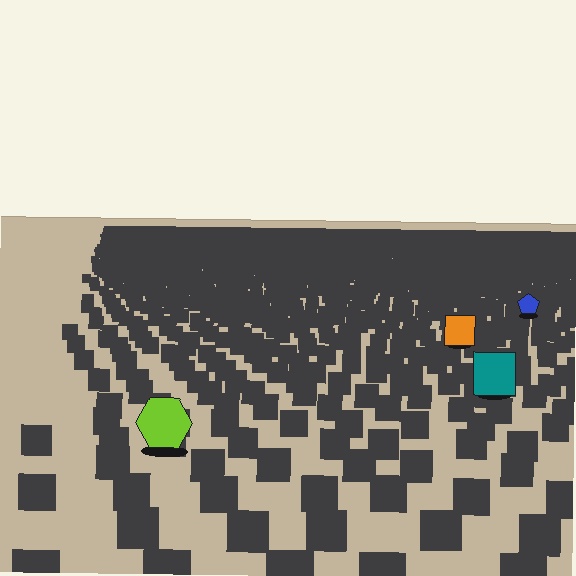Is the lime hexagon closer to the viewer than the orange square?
Yes. The lime hexagon is closer — you can tell from the texture gradient: the ground texture is coarser near it.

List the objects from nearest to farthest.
From nearest to farthest: the lime hexagon, the teal square, the orange square, the blue pentagon.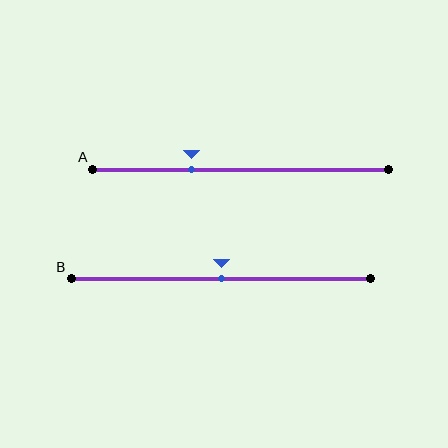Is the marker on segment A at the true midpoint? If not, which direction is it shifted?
No, the marker on segment A is shifted to the left by about 17% of the segment length.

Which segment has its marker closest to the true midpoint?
Segment B has its marker closest to the true midpoint.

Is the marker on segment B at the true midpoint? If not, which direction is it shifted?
Yes, the marker on segment B is at the true midpoint.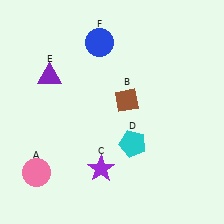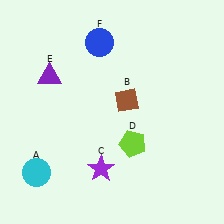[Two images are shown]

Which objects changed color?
A changed from pink to cyan. D changed from cyan to lime.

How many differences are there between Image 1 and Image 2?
There are 2 differences between the two images.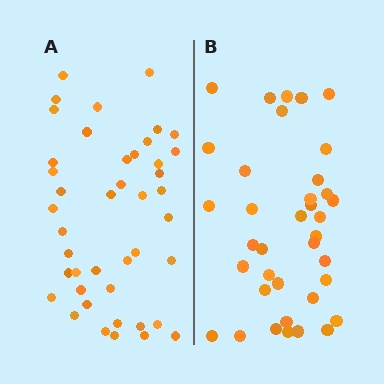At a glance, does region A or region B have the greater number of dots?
Region A (the left region) has more dots.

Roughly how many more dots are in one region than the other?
Region A has about 6 more dots than region B.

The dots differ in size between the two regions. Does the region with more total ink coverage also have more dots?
No. Region B has more total ink coverage because its dots are larger, but region A actually contains more individual dots. Total area can be misleading — the number of items is what matters here.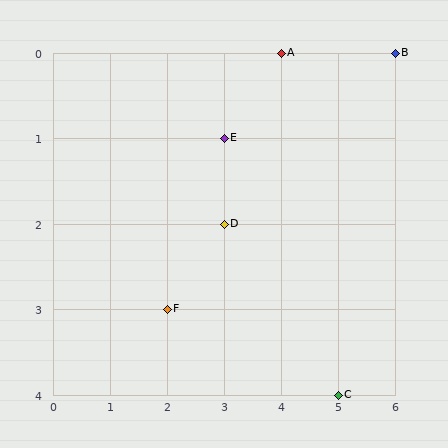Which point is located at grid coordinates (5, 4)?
Point C is at (5, 4).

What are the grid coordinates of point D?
Point D is at grid coordinates (3, 2).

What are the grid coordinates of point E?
Point E is at grid coordinates (3, 1).